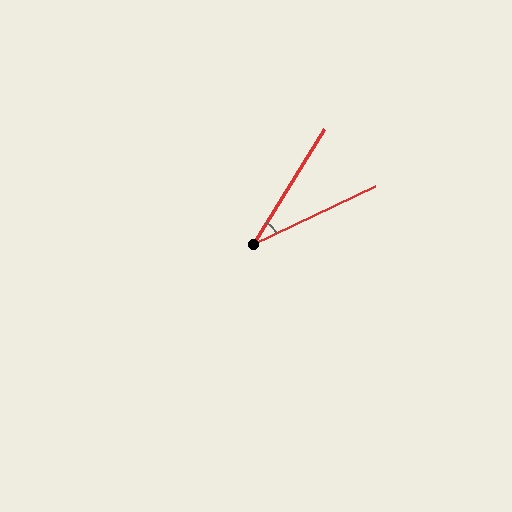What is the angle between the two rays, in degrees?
Approximately 33 degrees.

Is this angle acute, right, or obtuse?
It is acute.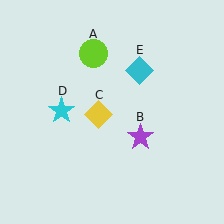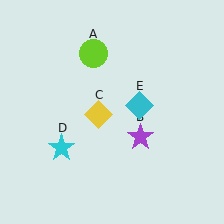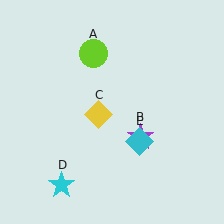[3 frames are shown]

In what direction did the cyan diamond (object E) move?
The cyan diamond (object E) moved down.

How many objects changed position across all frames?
2 objects changed position: cyan star (object D), cyan diamond (object E).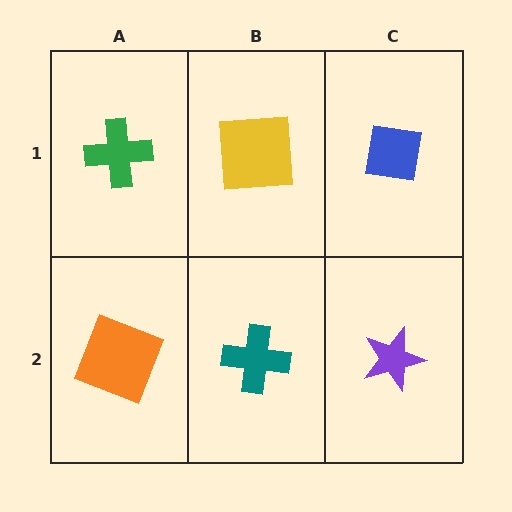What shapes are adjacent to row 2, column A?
A green cross (row 1, column A), a teal cross (row 2, column B).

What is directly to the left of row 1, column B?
A green cross.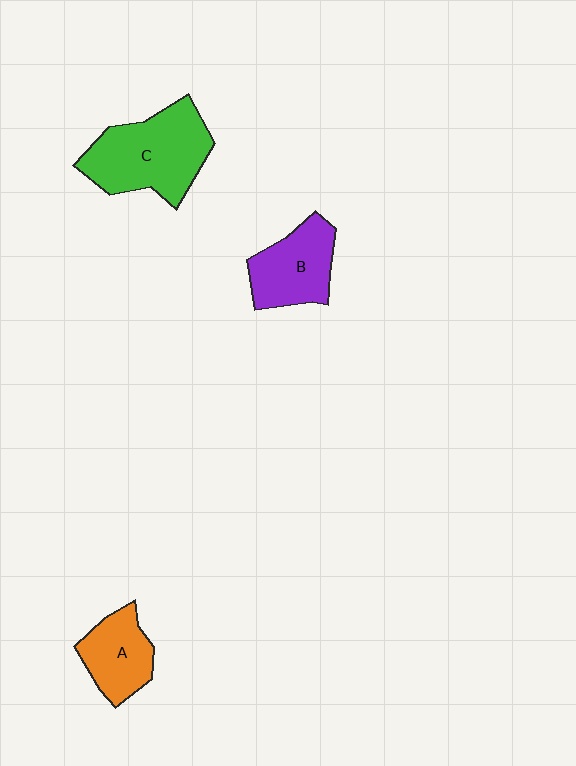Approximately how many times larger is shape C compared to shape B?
Approximately 1.5 times.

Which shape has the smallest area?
Shape A (orange).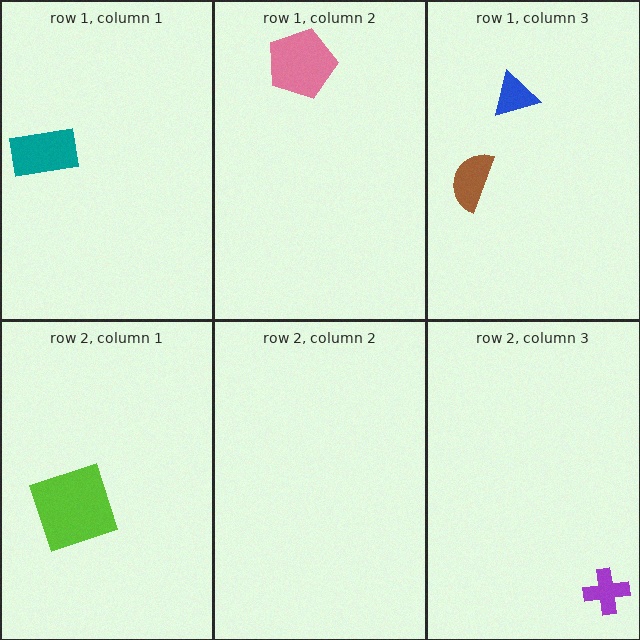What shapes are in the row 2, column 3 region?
The purple cross.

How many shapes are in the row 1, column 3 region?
2.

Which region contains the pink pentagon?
The row 1, column 2 region.